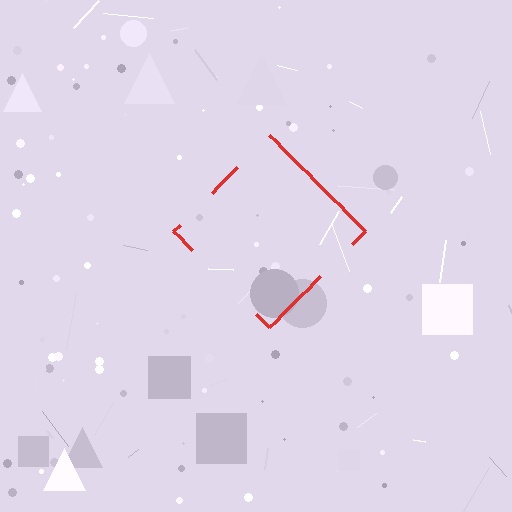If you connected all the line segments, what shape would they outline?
They would outline a diamond.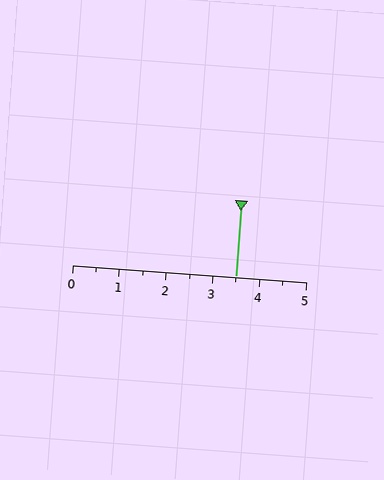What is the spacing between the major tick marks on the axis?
The major ticks are spaced 1 apart.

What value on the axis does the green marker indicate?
The marker indicates approximately 3.5.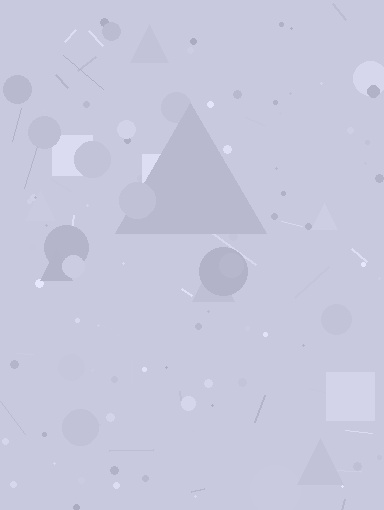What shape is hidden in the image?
A triangle is hidden in the image.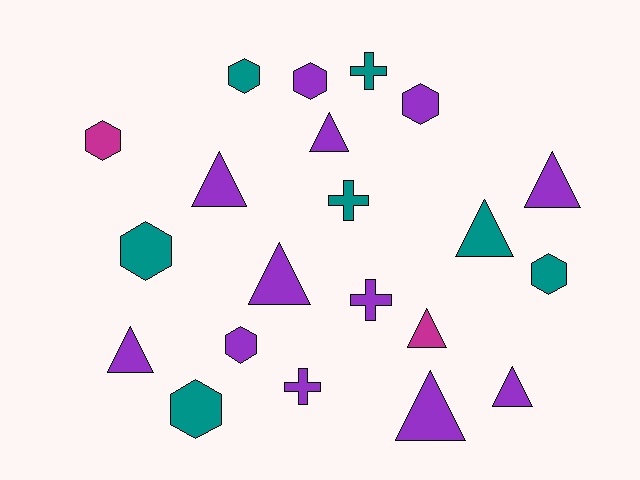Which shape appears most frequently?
Triangle, with 9 objects.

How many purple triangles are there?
There are 7 purple triangles.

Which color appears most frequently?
Purple, with 12 objects.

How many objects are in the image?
There are 21 objects.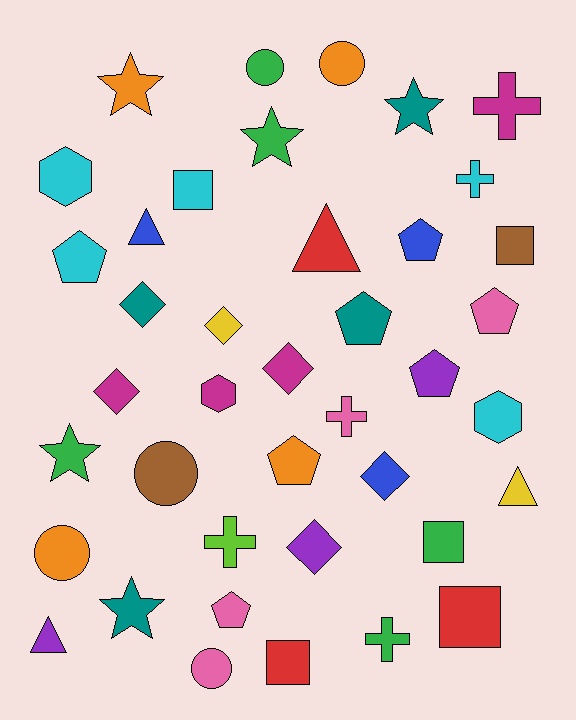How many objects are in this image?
There are 40 objects.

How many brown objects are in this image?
There are 2 brown objects.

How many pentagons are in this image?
There are 7 pentagons.